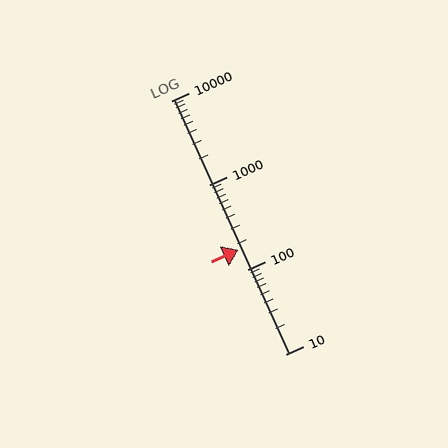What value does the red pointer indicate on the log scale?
The pointer indicates approximately 170.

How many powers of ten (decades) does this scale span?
The scale spans 3 decades, from 10 to 10000.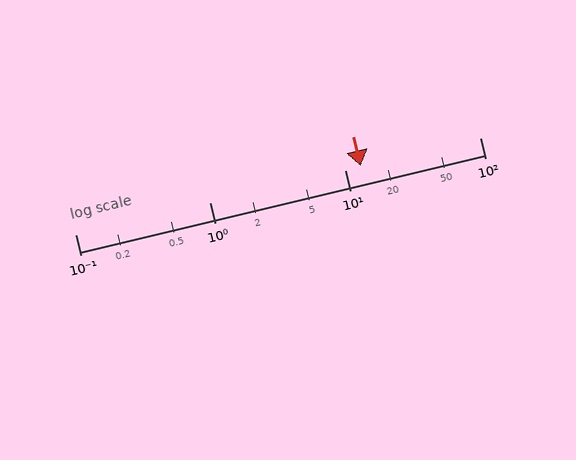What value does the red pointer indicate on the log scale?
The pointer indicates approximately 13.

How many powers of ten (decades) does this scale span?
The scale spans 3 decades, from 0.1 to 100.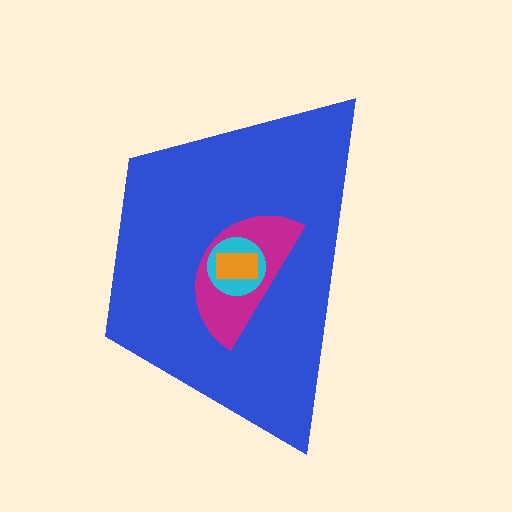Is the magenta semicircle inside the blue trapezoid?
Yes.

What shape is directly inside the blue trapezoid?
The magenta semicircle.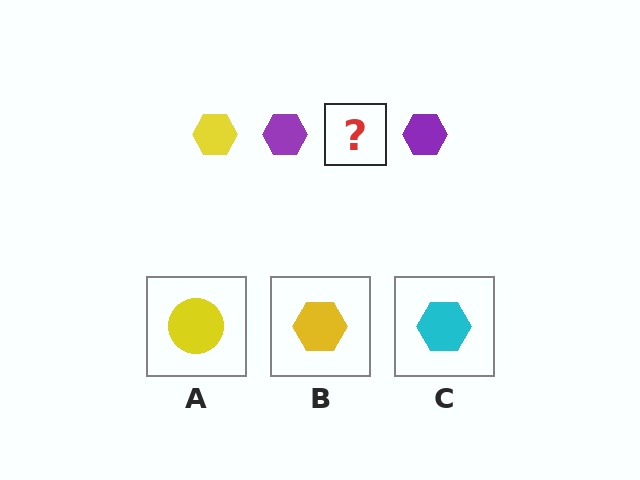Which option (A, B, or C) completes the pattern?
B.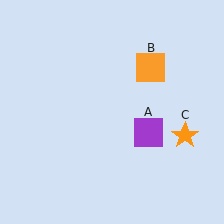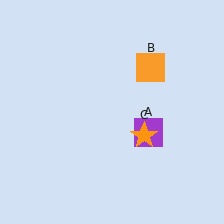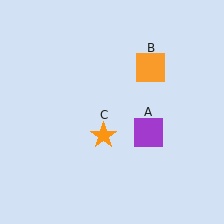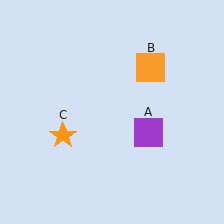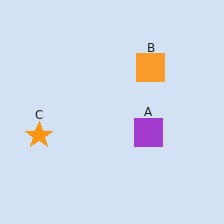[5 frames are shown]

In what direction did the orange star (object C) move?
The orange star (object C) moved left.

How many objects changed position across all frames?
1 object changed position: orange star (object C).